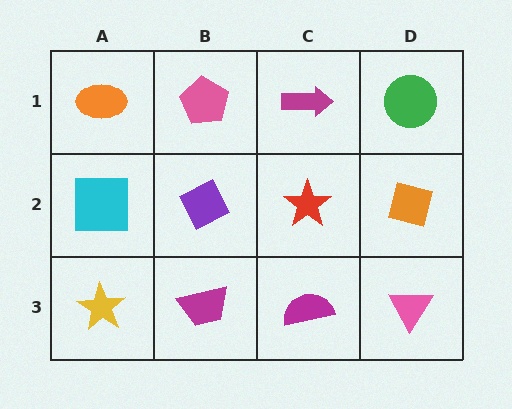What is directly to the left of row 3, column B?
A yellow star.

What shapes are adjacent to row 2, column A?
An orange ellipse (row 1, column A), a yellow star (row 3, column A), a purple diamond (row 2, column B).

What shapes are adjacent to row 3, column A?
A cyan square (row 2, column A), a magenta trapezoid (row 3, column B).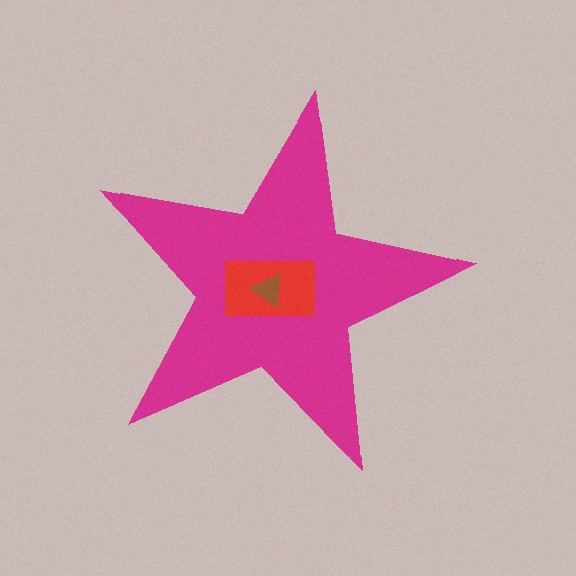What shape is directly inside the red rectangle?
The brown triangle.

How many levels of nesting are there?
3.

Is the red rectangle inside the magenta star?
Yes.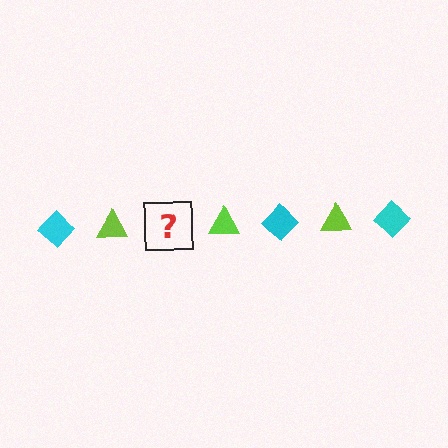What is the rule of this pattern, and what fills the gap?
The rule is that the pattern alternates between cyan diamond and lime triangle. The gap should be filled with a cyan diamond.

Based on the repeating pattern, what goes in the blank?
The blank should be a cyan diamond.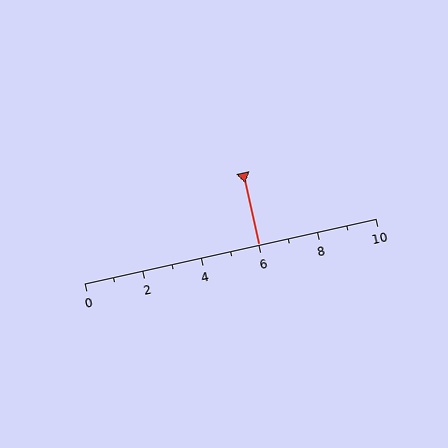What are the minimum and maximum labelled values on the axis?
The axis runs from 0 to 10.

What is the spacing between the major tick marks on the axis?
The major ticks are spaced 2 apart.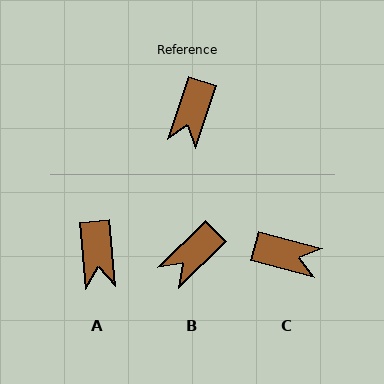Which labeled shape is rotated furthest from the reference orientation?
C, about 94 degrees away.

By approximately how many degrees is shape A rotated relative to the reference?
Approximately 24 degrees counter-clockwise.